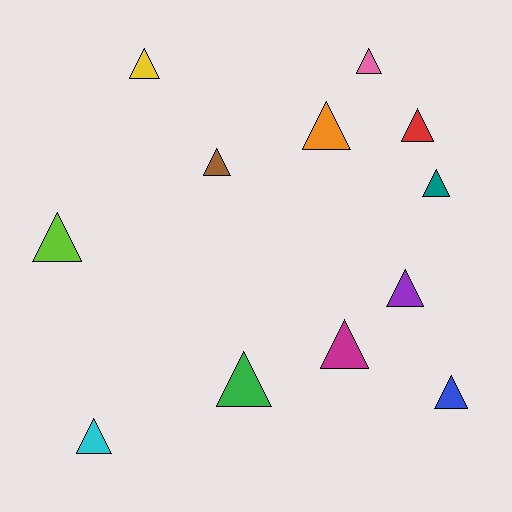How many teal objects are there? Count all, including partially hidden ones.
There is 1 teal object.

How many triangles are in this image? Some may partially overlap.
There are 12 triangles.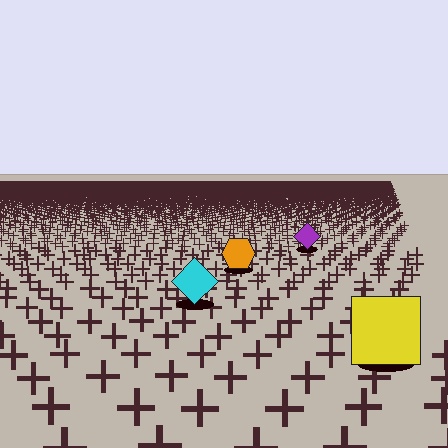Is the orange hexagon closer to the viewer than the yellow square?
No. The yellow square is closer — you can tell from the texture gradient: the ground texture is coarser near it.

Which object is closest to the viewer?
The yellow square is closest. The texture marks near it are larger and more spread out.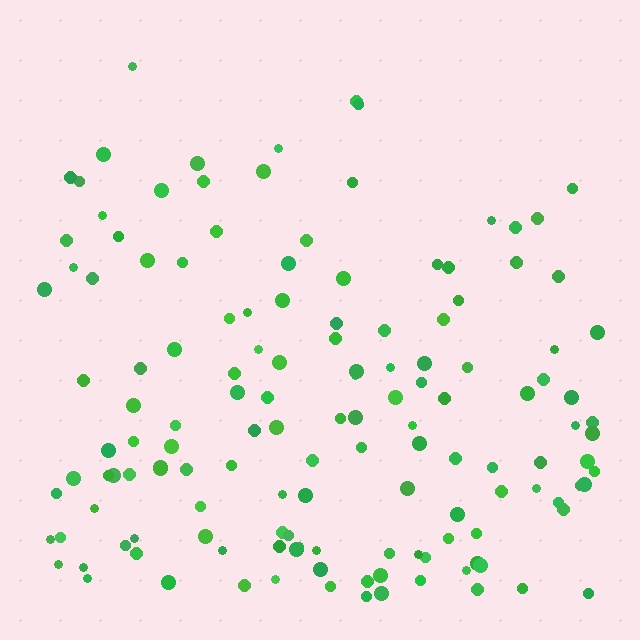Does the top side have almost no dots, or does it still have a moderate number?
Still a moderate number, just noticeably fewer than the bottom.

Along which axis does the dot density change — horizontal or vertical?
Vertical.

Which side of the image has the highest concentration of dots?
The bottom.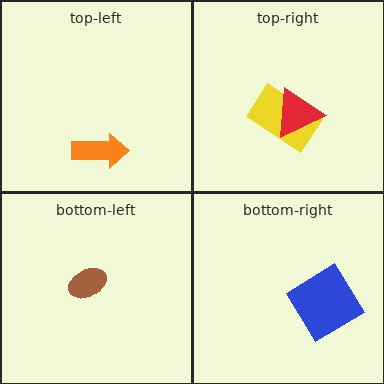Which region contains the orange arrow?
The top-left region.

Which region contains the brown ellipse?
The bottom-left region.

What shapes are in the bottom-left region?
The brown ellipse.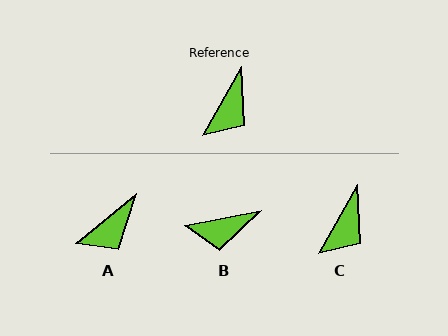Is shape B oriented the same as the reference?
No, it is off by about 50 degrees.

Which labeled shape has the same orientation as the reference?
C.